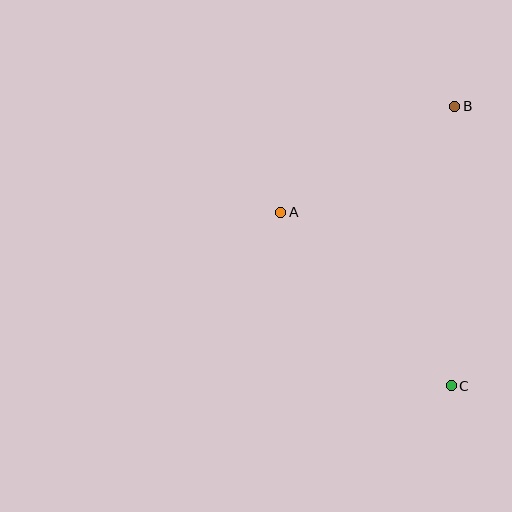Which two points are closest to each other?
Points A and B are closest to each other.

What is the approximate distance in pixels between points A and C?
The distance between A and C is approximately 243 pixels.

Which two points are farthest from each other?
Points B and C are farthest from each other.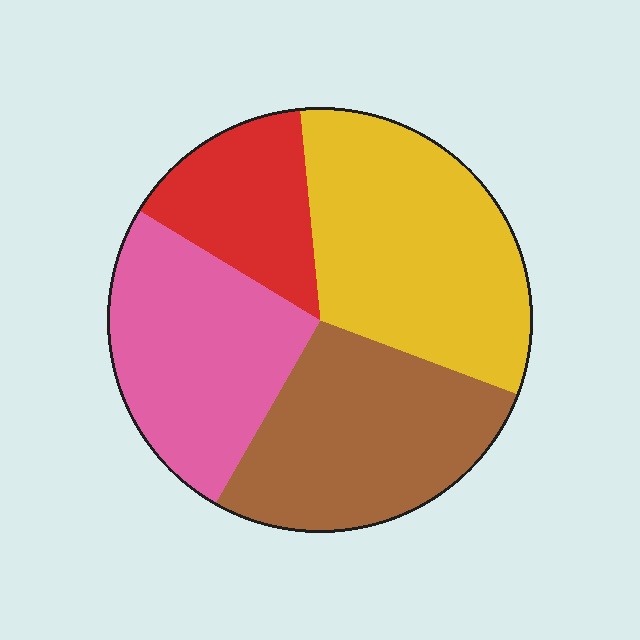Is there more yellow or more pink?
Yellow.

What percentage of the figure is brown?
Brown covers around 25% of the figure.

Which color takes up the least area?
Red, at roughly 15%.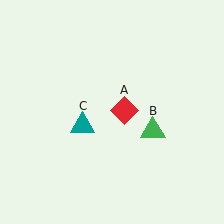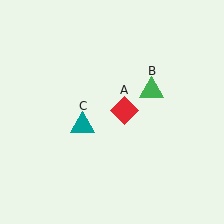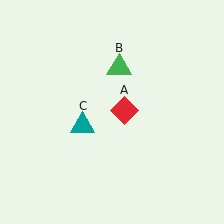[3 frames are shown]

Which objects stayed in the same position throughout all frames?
Red diamond (object A) and teal triangle (object C) remained stationary.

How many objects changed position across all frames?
1 object changed position: green triangle (object B).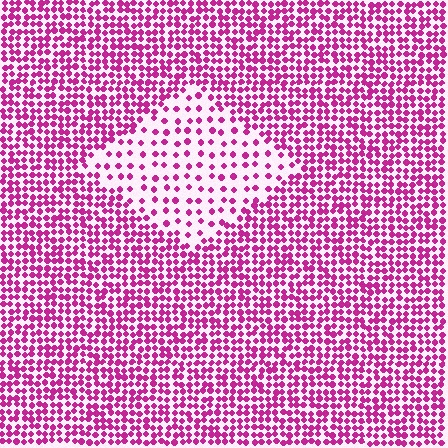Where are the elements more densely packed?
The elements are more densely packed outside the diamond boundary.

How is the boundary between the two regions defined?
The boundary is defined by a change in element density (approximately 2.5x ratio). All elements are the same color, size, and shape.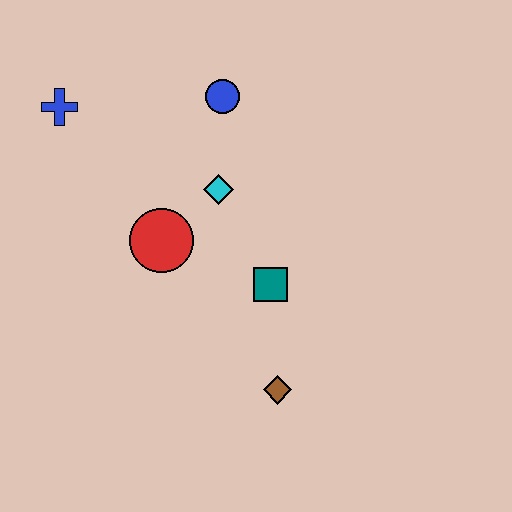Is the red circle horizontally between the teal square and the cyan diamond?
No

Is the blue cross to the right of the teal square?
No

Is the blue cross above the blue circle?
No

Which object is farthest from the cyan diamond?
The brown diamond is farthest from the cyan diamond.